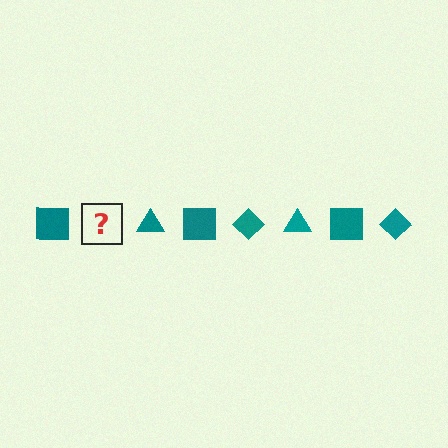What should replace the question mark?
The question mark should be replaced with a teal diamond.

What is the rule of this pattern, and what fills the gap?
The rule is that the pattern cycles through square, diamond, triangle shapes in teal. The gap should be filled with a teal diamond.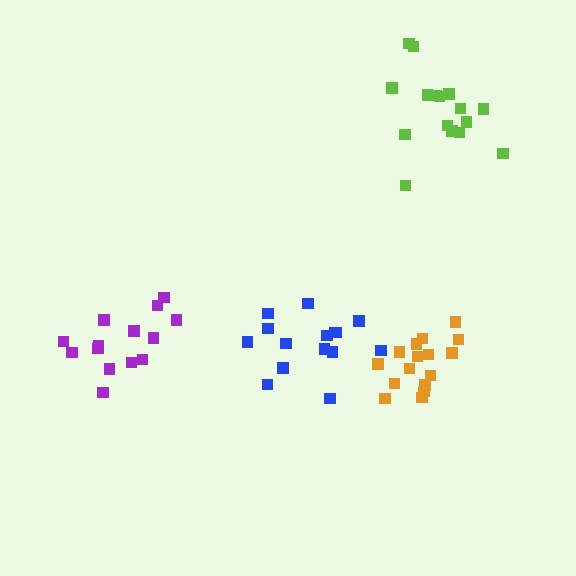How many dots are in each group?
Group 1: 15 dots, Group 2: 14 dots, Group 3: 16 dots, Group 4: 16 dots (61 total).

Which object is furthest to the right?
The lime cluster is rightmost.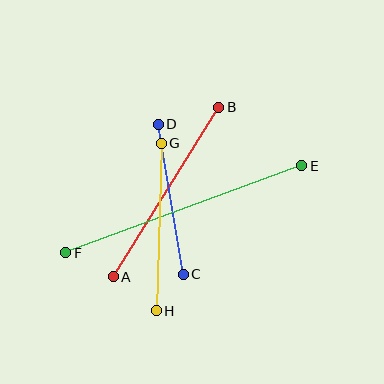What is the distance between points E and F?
The distance is approximately 252 pixels.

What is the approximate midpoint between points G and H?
The midpoint is at approximately (159, 227) pixels.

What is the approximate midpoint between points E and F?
The midpoint is at approximately (184, 209) pixels.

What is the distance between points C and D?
The distance is approximately 152 pixels.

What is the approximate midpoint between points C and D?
The midpoint is at approximately (171, 199) pixels.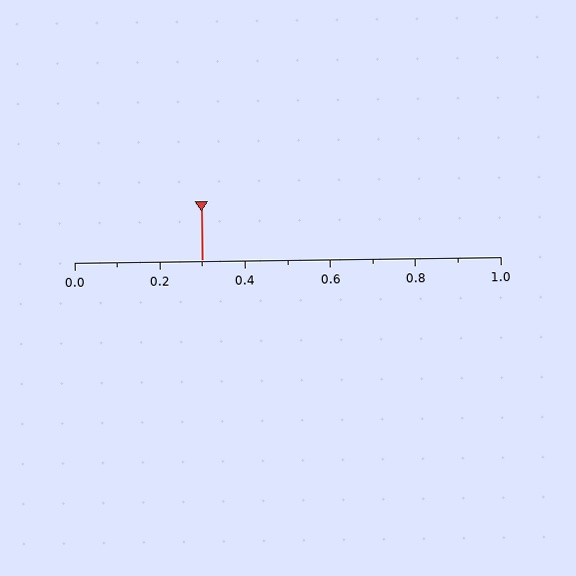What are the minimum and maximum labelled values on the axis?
The axis runs from 0.0 to 1.0.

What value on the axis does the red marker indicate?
The marker indicates approximately 0.3.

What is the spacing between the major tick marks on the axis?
The major ticks are spaced 0.2 apart.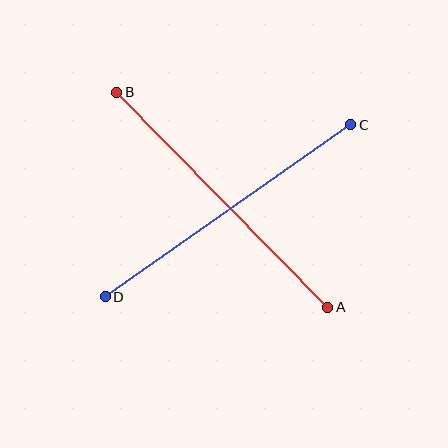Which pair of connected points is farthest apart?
Points A and B are farthest apart.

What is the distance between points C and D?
The distance is approximately 300 pixels.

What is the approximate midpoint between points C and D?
The midpoint is at approximately (228, 211) pixels.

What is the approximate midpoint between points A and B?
The midpoint is at approximately (222, 200) pixels.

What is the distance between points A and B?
The distance is approximately 301 pixels.